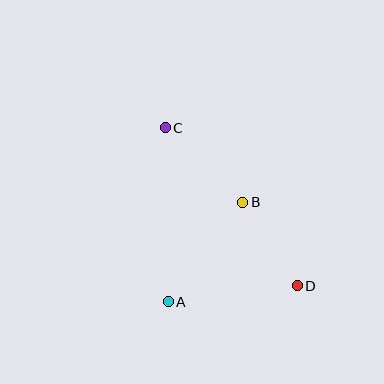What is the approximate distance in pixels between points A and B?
The distance between A and B is approximately 124 pixels.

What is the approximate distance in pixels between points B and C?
The distance between B and C is approximately 108 pixels.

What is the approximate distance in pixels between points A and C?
The distance between A and C is approximately 174 pixels.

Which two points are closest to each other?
Points B and D are closest to each other.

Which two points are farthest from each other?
Points C and D are farthest from each other.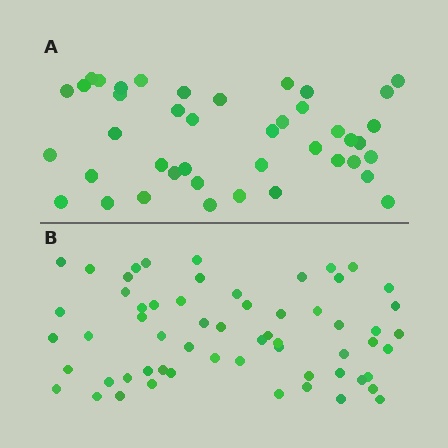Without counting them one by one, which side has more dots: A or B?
Region B (the bottom region) has more dots.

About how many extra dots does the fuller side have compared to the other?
Region B has approximately 20 more dots than region A.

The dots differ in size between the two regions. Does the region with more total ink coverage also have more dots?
No. Region A has more total ink coverage because its dots are larger, but region B actually contains more individual dots. Total area can be misleading — the number of items is what matters here.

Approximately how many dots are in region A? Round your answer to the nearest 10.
About 40 dots. (The exact count is 42, which rounds to 40.)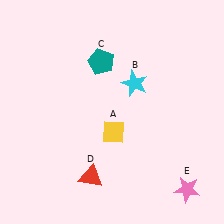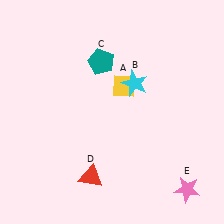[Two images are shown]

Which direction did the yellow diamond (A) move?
The yellow diamond (A) moved up.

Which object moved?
The yellow diamond (A) moved up.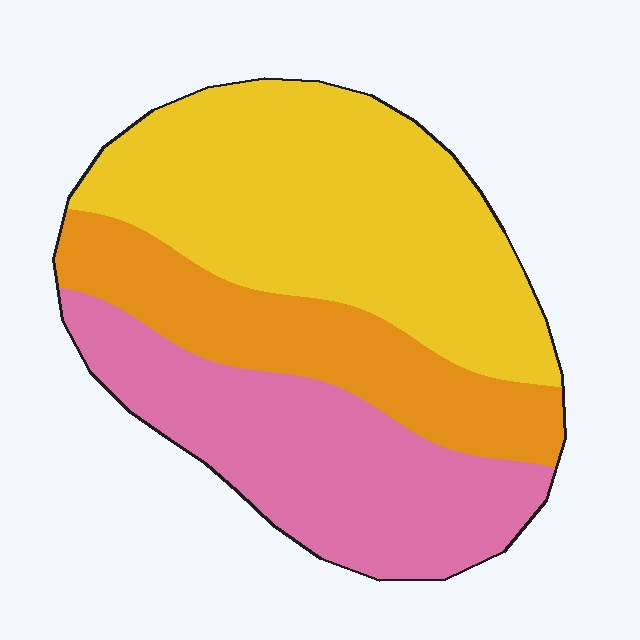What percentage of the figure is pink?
Pink takes up between a quarter and a half of the figure.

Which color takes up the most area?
Yellow, at roughly 45%.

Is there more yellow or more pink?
Yellow.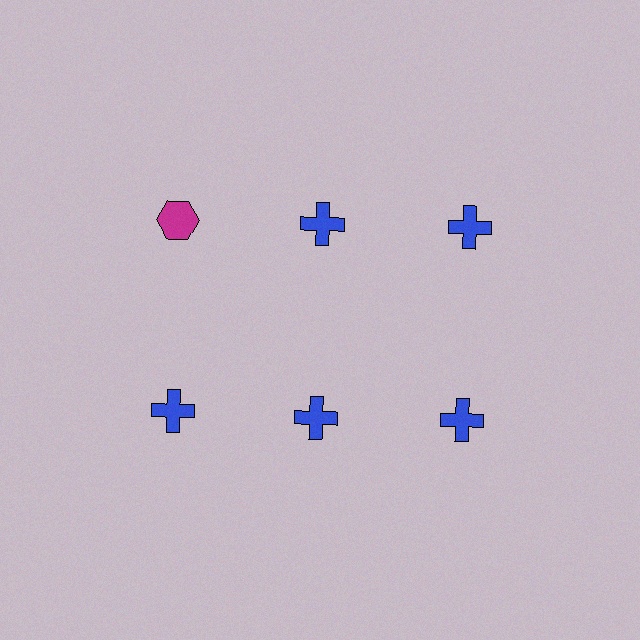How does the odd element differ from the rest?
It differs in both color (magenta instead of blue) and shape (hexagon instead of cross).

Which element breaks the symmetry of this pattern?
The magenta hexagon in the top row, leftmost column breaks the symmetry. All other shapes are blue crosses.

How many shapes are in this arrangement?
There are 6 shapes arranged in a grid pattern.